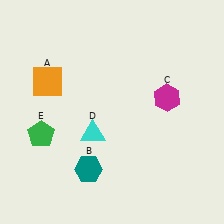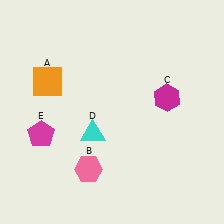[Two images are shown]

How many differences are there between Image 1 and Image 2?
There are 2 differences between the two images.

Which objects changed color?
B changed from teal to pink. E changed from green to magenta.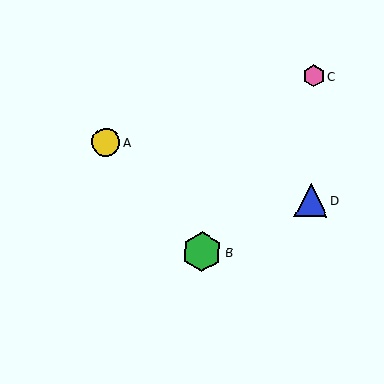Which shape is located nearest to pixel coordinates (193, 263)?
The green hexagon (labeled B) at (202, 252) is nearest to that location.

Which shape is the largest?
The green hexagon (labeled B) is the largest.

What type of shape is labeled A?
Shape A is a yellow circle.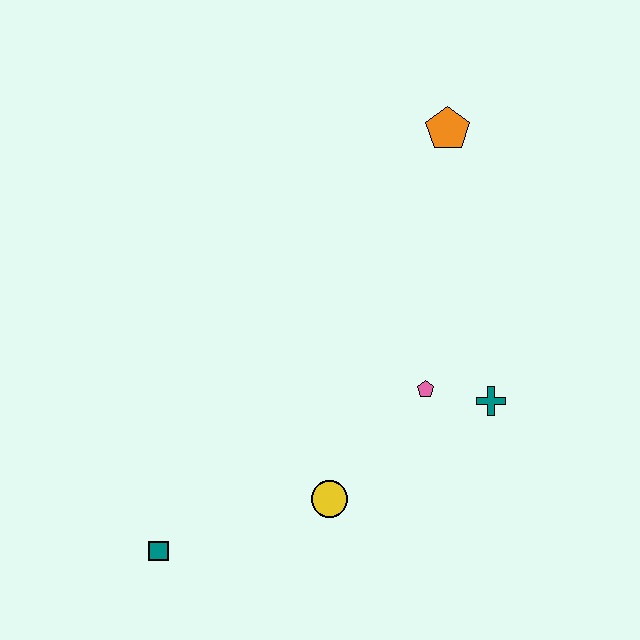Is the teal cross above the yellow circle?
Yes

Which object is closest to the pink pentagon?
The teal cross is closest to the pink pentagon.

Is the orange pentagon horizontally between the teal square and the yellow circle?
No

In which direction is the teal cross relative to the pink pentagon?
The teal cross is to the right of the pink pentagon.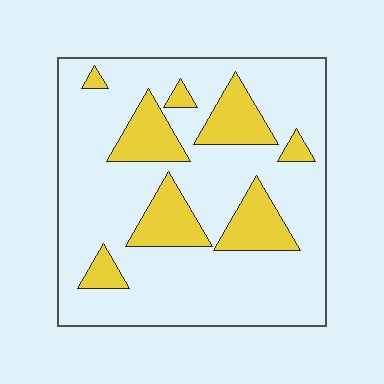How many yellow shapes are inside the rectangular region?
8.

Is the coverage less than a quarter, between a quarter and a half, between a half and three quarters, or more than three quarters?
Less than a quarter.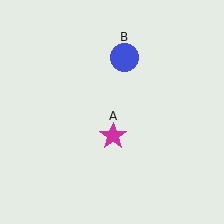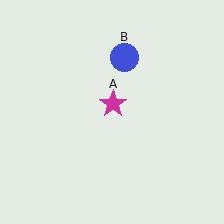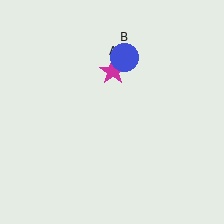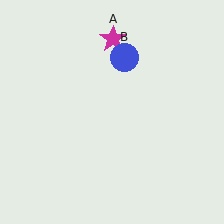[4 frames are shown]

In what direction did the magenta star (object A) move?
The magenta star (object A) moved up.